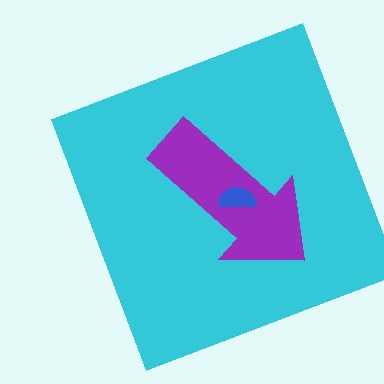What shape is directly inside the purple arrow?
The blue semicircle.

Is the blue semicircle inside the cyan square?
Yes.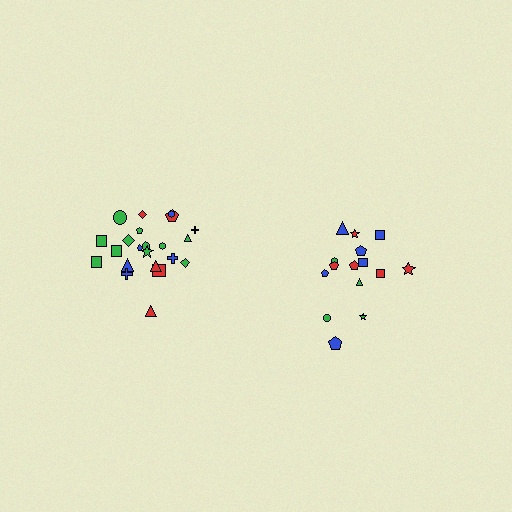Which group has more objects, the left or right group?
The left group.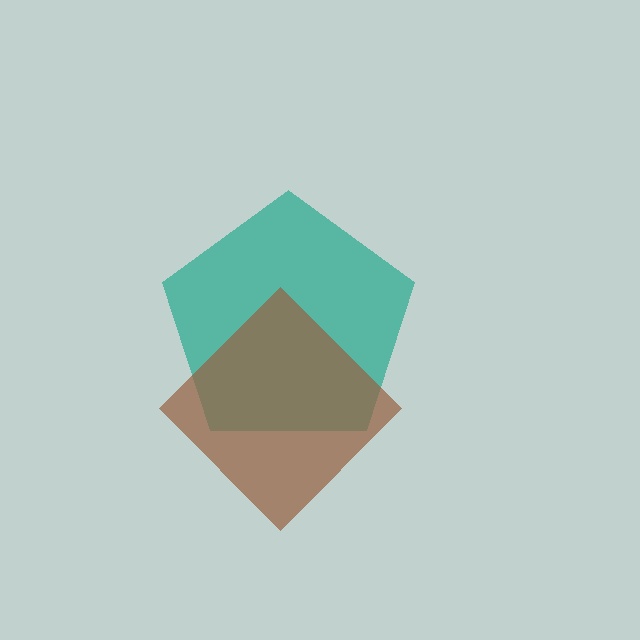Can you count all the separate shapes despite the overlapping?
Yes, there are 2 separate shapes.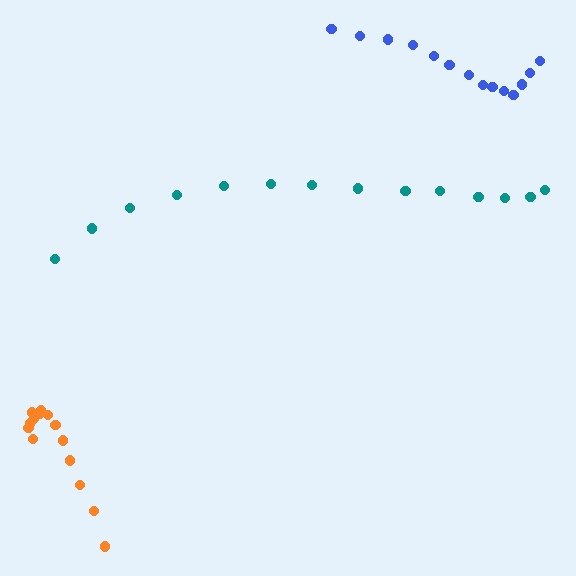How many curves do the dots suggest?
There are 3 distinct paths.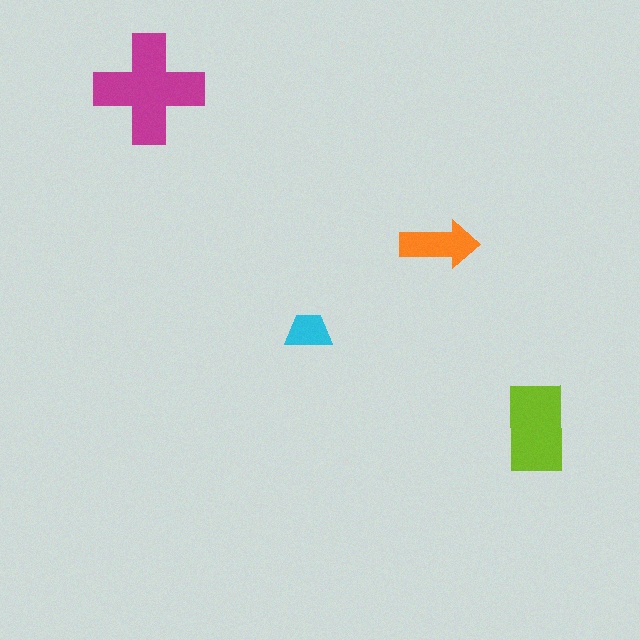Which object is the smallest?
The cyan trapezoid.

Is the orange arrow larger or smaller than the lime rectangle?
Smaller.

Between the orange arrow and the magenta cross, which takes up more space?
The magenta cross.